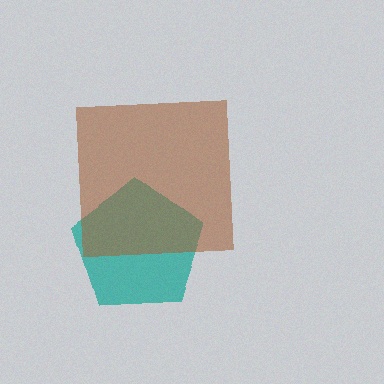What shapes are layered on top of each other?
The layered shapes are: a teal pentagon, a brown square.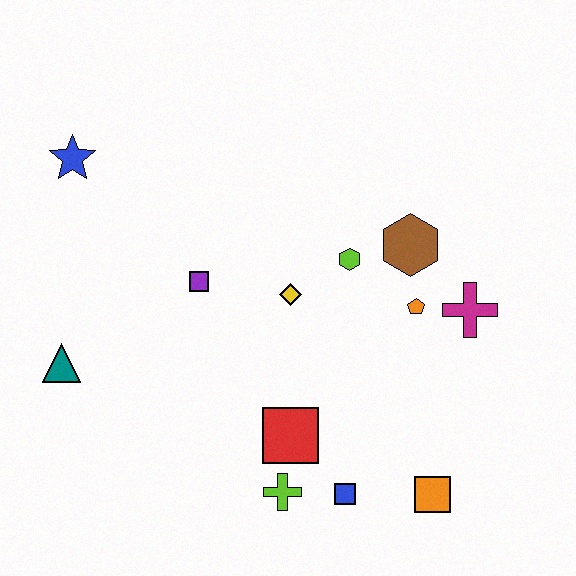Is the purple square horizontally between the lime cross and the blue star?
Yes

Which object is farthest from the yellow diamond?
The blue star is farthest from the yellow diamond.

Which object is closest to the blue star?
The purple square is closest to the blue star.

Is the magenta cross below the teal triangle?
No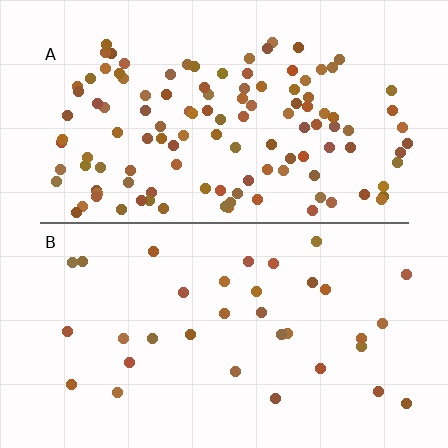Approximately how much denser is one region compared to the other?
Approximately 3.6× — region A over region B.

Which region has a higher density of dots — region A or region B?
A (the top).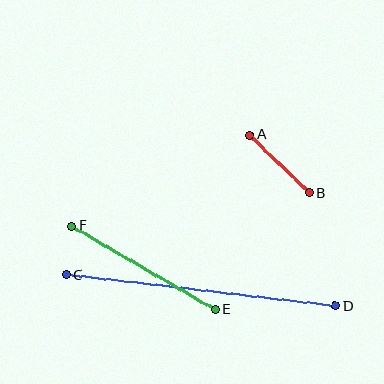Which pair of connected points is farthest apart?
Points C and D are farthest apart.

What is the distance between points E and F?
The distance is approximately 166 pixels.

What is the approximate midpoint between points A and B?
The midpoint is at approximately (279, 164) pixels.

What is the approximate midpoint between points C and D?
The midpoint is at approximately (201, 290) pixels.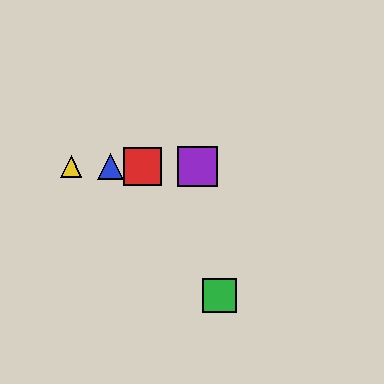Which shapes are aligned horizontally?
The red square, the blue triangle, the yellow triangle, the purple square are aligned horizontally.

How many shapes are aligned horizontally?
4 shapes (the red square, the blue triangle, the yellow triangle, the purple square) are aligned horizontally.